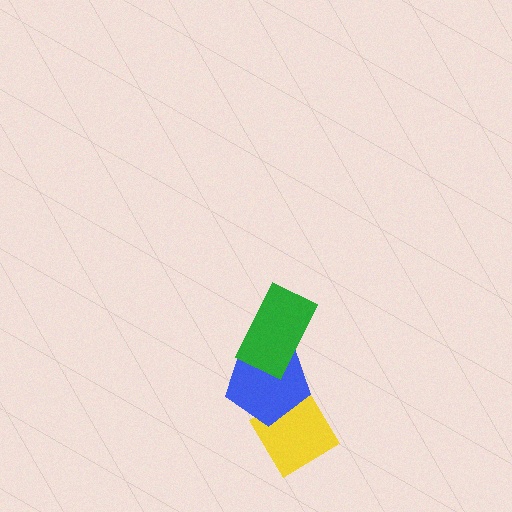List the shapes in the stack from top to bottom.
From top to bottom: the green rectangle, the blue pentagon, the yellow diamond.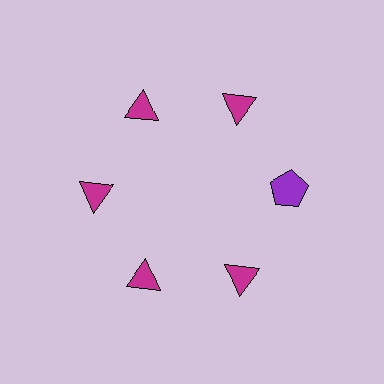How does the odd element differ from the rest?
It differs in both color (purple instead of magenta) and shape (pentagon instead of triangle).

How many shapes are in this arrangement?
There are 6 shapes arranged in a ring pattern.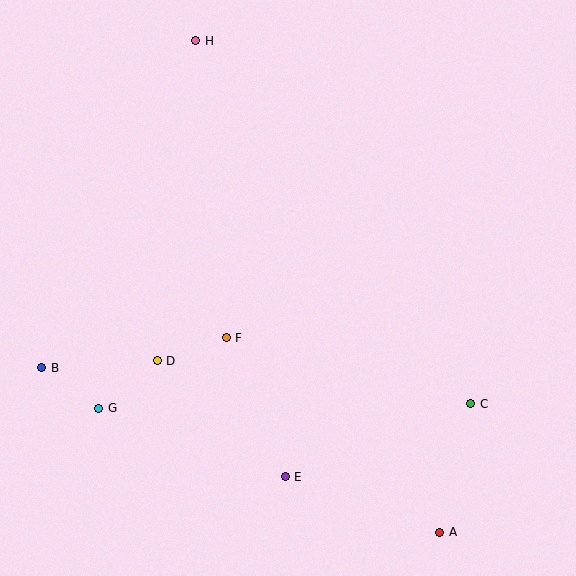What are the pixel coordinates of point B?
Point B is at (42, 368).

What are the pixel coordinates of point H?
Point H is at (196, 41).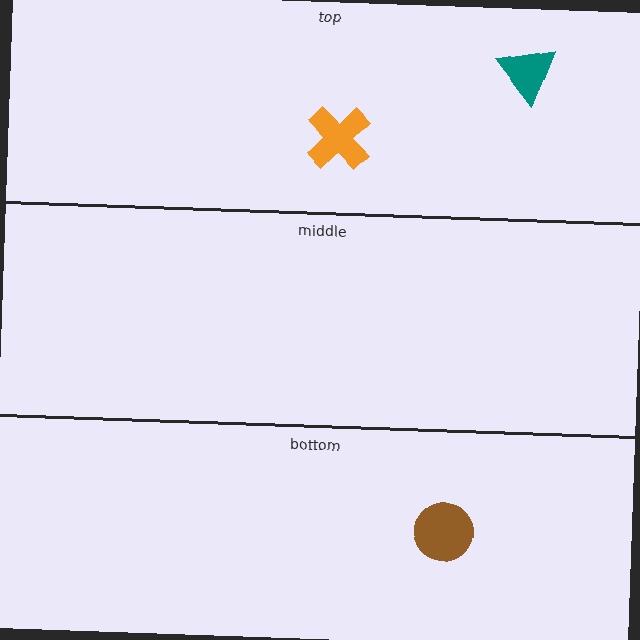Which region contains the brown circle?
The bottom region.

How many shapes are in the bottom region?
1.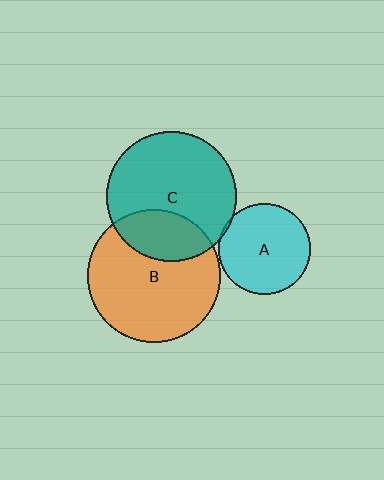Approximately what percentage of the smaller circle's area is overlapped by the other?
Approximately 5%.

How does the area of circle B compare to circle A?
Approximately 2.1 times.